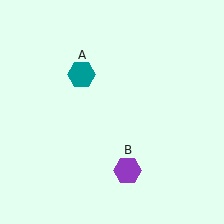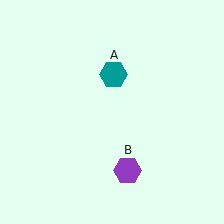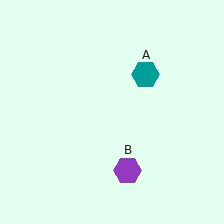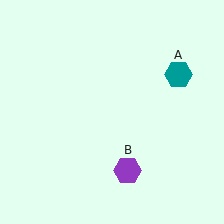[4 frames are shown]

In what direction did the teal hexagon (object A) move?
The teal hexagon (object A) moved right.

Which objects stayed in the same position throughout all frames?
Purple hexagon (object B) remained stationary.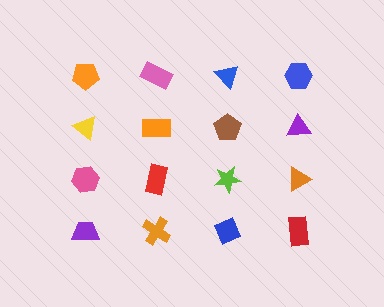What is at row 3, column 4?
An orange triangle.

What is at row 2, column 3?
A brown pentagon.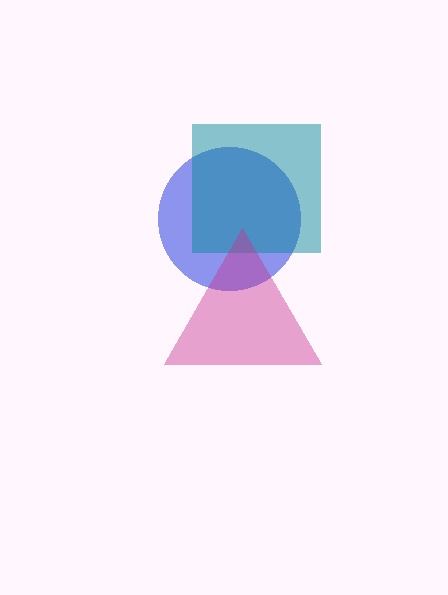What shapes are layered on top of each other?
The layered shapes are: a blue circle, a teal square, a magenta triangle.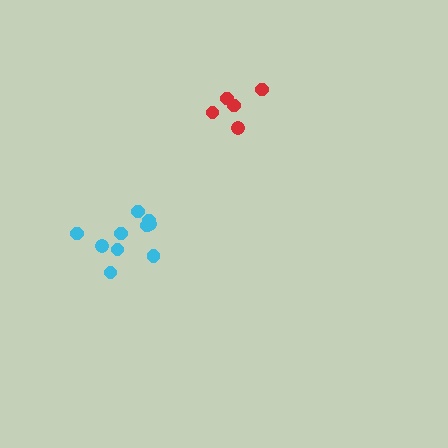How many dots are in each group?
Group 1: 10 dots, Group 2: 5 dots (15 total).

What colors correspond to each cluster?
The clusters are colored: cyan, red.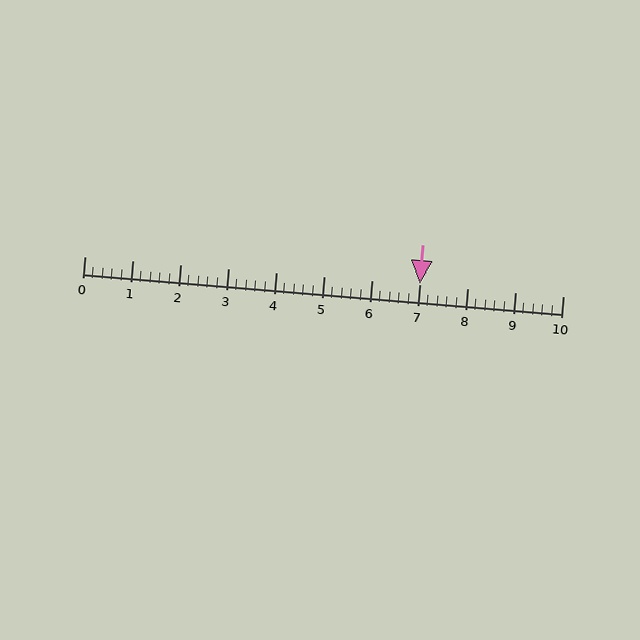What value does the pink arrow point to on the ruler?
The pink arrow points to approximately 7.0.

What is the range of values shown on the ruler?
The ruler shows values from 0 to 10.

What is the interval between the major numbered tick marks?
The major tick marks are spaced 1 units apart.